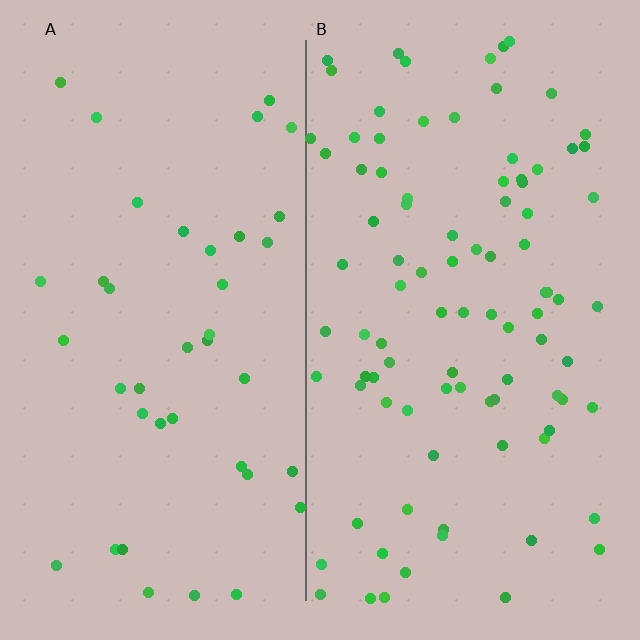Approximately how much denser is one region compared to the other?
Approximately 2.3× — region B over region A.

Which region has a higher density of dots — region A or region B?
B (the right).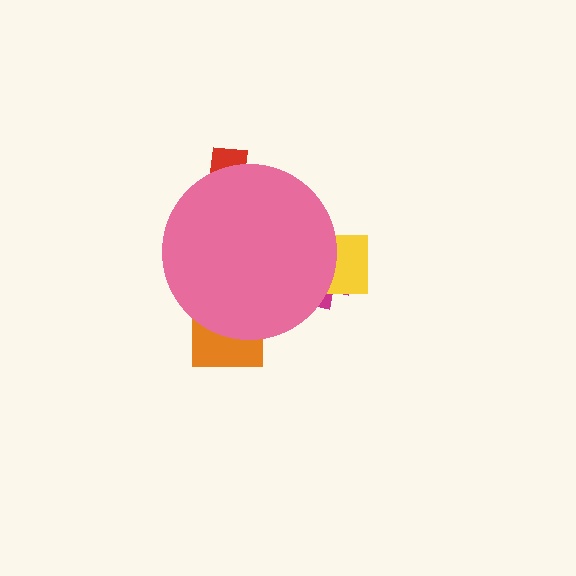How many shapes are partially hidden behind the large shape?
4 shapes are partially hidden.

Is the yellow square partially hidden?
Yes, the yellow square is partially hidden behind the pink circle.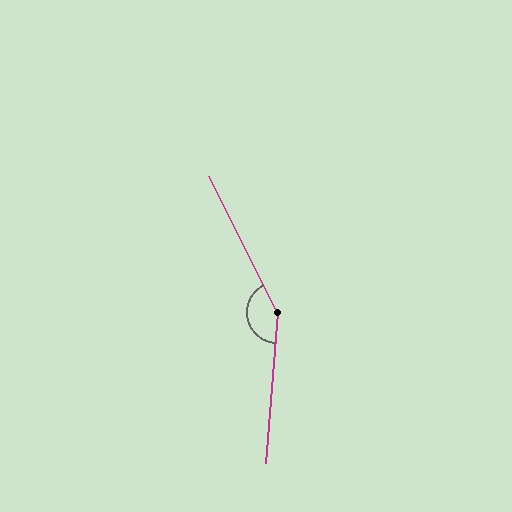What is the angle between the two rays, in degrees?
Approximately 149 degrees.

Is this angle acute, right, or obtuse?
It is obtuse.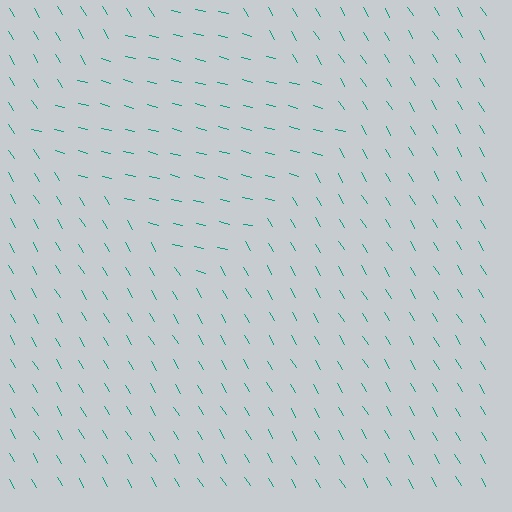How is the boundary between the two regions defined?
The boundary is defined purely by a change in line orientation (approximately 45 degrees difference). All lines are the same color and thickness.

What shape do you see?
I see a diamond.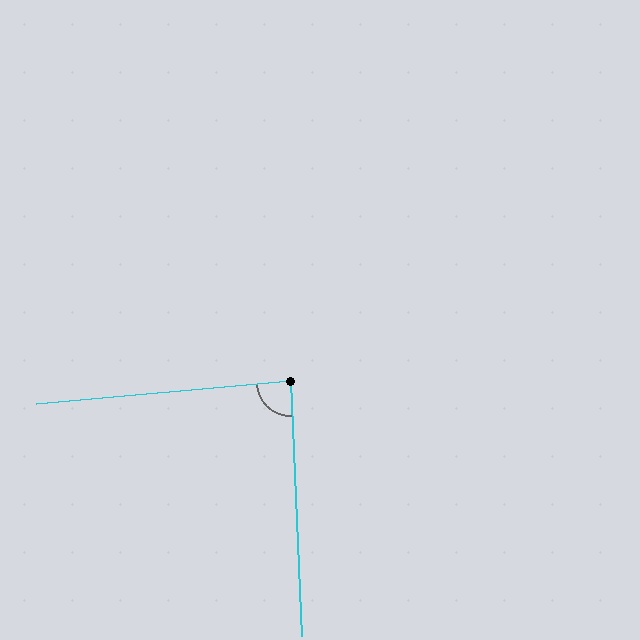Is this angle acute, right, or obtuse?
It is approximately a right angle.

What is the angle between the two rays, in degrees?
Approximately 87 degrees.